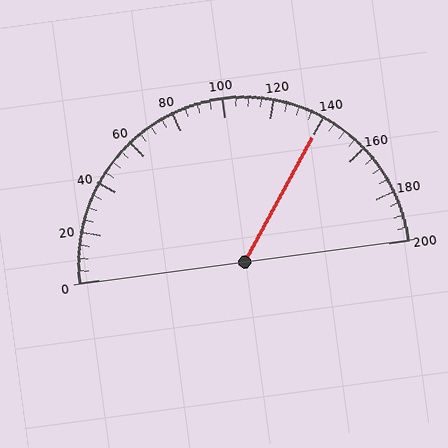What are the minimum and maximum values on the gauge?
The gauge ranges from 0 to 200.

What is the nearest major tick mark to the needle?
The nearest major tick mark is 140.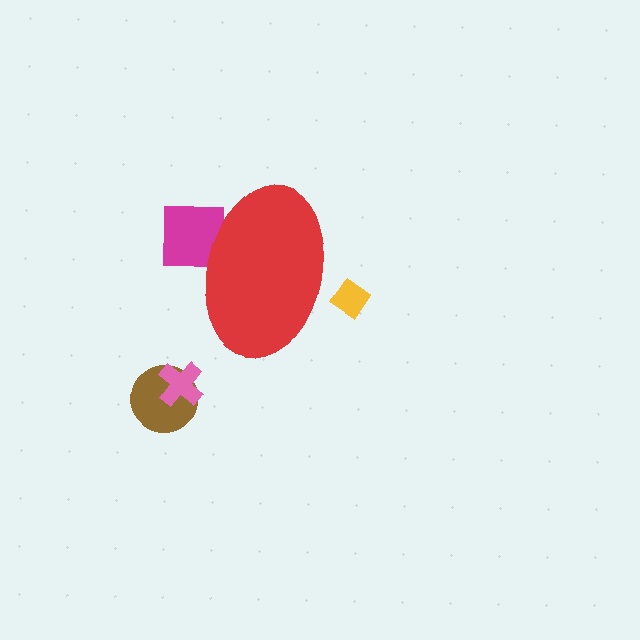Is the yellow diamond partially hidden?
Yes, the yellow diamond is partially hidden behind the red ellipse.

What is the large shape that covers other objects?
A red ellipse.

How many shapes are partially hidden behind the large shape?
2 shapes are partially hidden.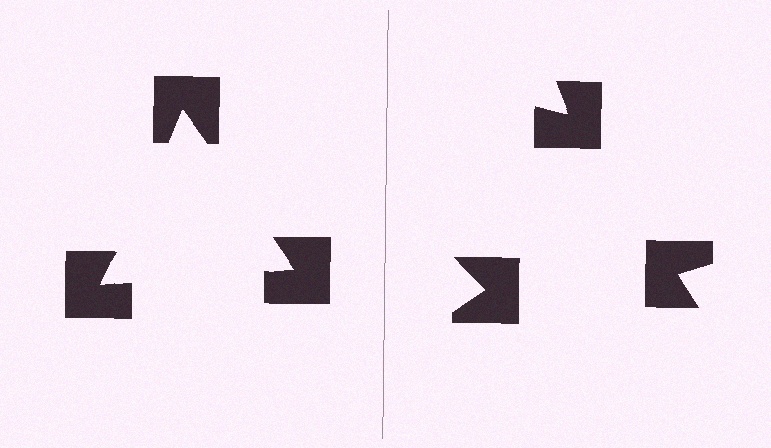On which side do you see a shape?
An illusory triangle appears on the left side. On the right side the wedge cuts are rotated, so no coherent shape forms.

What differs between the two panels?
The notched squares are positioned identically on both sides; only the wedge orientations differ. On the left they align to a triangle; on the right they are misaligned.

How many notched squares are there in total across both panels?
6 — 3 on each side.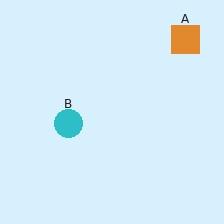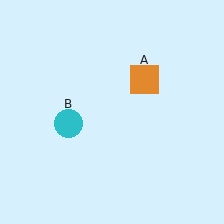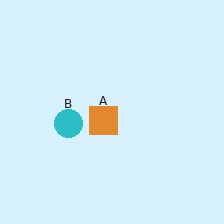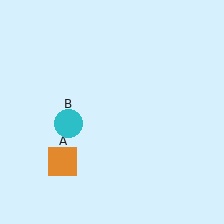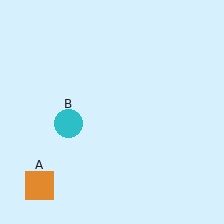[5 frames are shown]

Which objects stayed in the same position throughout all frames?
Cyan circle (object B) remained stationary.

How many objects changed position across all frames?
1 object changed position: orange square (object A).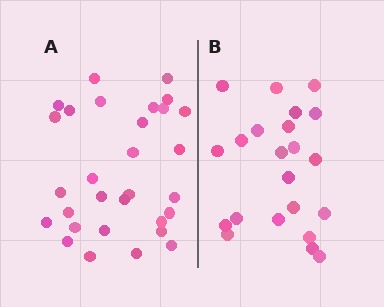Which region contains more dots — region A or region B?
Region A (the left region) has more dots.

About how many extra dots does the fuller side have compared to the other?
Region A has roughly 8 or so more dots than region B.